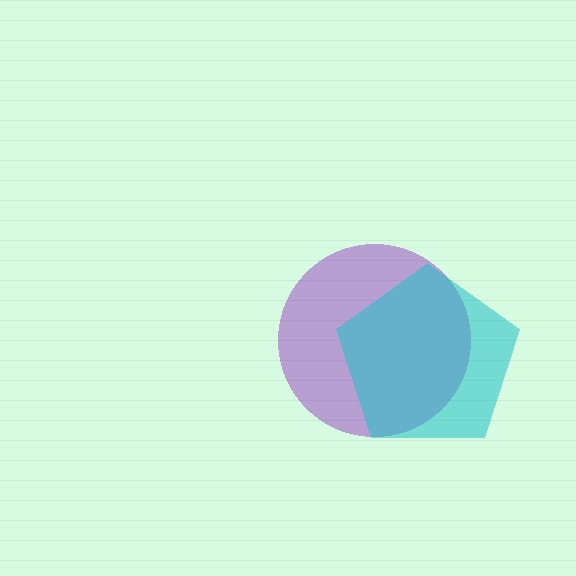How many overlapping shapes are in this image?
There are 2 overlapping shapes in the image.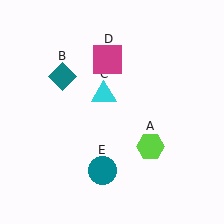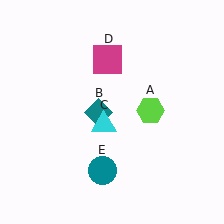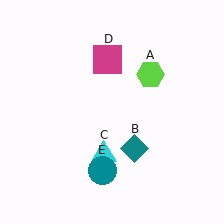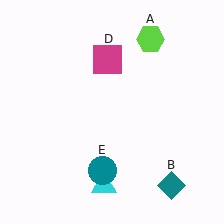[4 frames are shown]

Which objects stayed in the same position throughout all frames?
Magenta square (object D) and teal circle (object E) remained stationary.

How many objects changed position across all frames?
3 objects changed position: lime hexagon (object A), teal diamond (object B), cyan triangle (object C).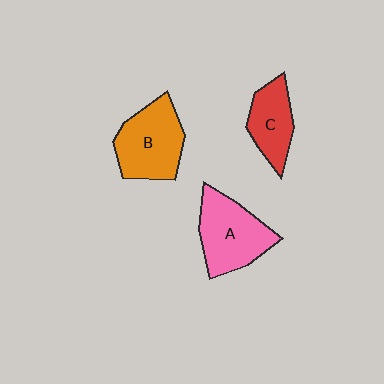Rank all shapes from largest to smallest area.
From largest to smallest: A (pink), B (orange), C (red).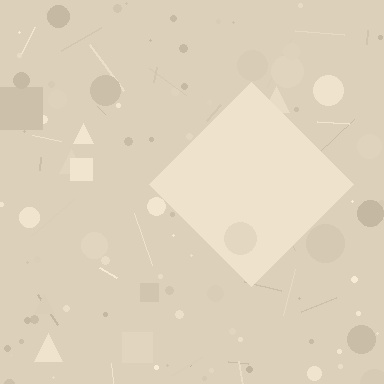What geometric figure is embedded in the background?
A diamond is embedded in the background.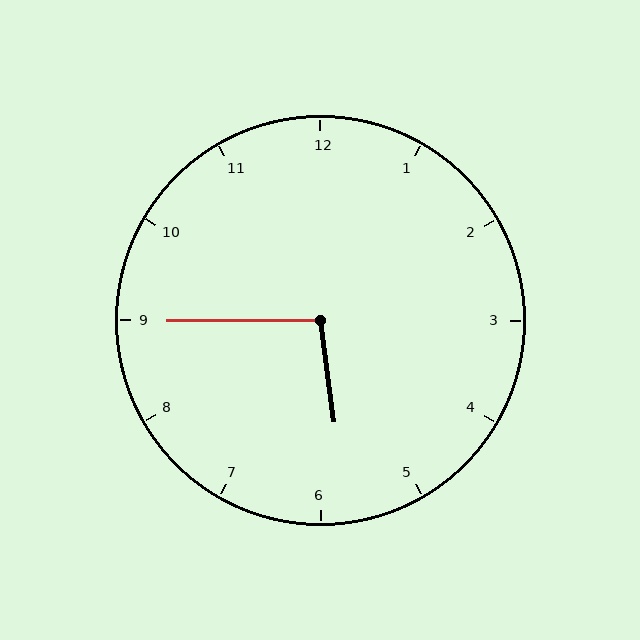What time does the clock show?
5:45.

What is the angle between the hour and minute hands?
Approximately 98 degrees.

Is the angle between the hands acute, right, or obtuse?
It is obtuse.